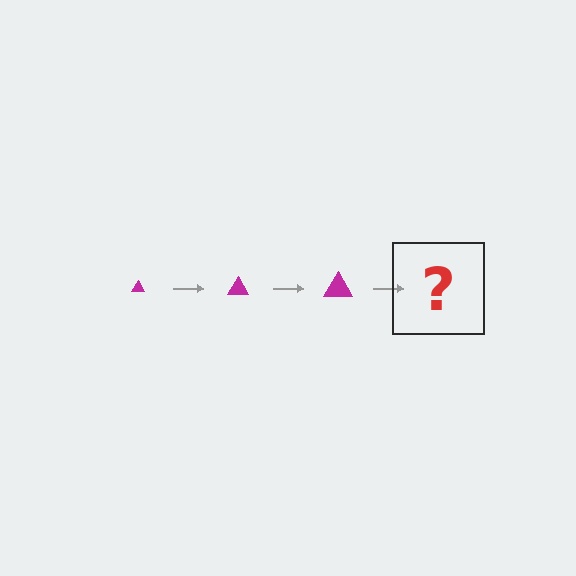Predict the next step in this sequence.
The next step is a magenta triangle, larger than the previous one.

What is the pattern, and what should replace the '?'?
The pattern is that the triangle gets progressively larger each step. The '?' should be a magenta triangle, larger than the previous one.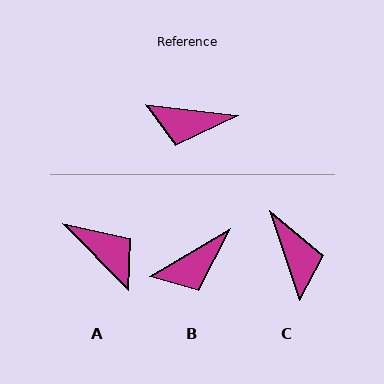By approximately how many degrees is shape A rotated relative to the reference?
Approximately 142 degrees counter-clockwise.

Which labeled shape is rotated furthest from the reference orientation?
A, about 142 degrees away.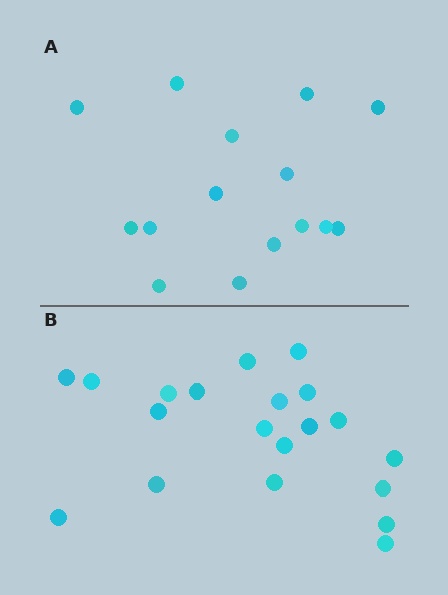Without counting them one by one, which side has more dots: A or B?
Region B (the bottom region) has more dots.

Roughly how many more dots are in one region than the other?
Region B has about 5 more dots than region A.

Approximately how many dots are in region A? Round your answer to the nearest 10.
About 20 dots. (The exact count is 15, which rounds to 20.)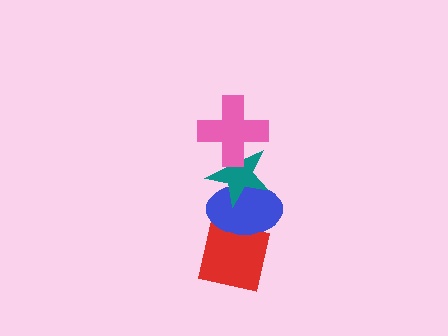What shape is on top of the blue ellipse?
The teal star is on top of the blue ellipse.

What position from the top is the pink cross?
The pink cross is 1st from the top.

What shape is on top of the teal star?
The pink cross is on top of the teal star.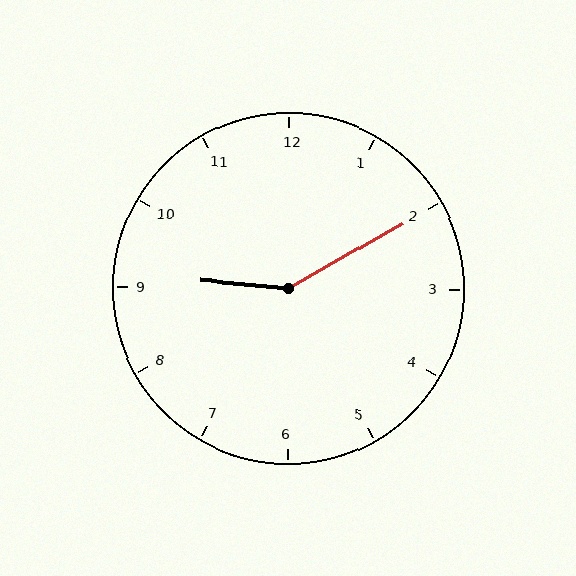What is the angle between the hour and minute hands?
Approximately 145 degrees.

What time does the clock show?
9:10.